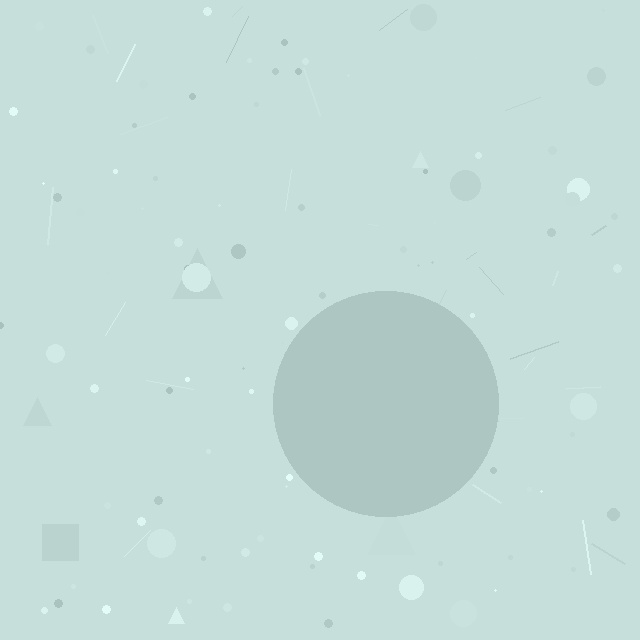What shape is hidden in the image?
A circle is hidden in the image.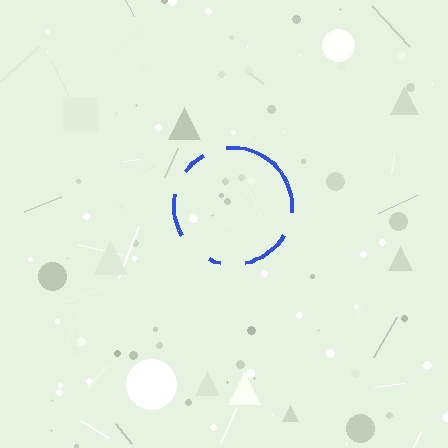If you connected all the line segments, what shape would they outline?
They would outline a circle.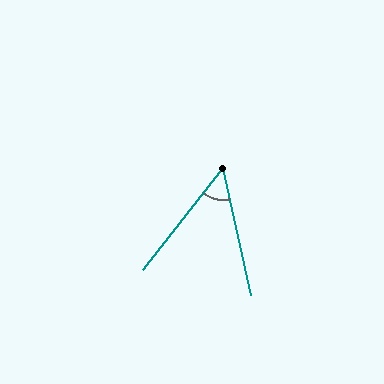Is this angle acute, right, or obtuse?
It is acute.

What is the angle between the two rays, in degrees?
Approximately 51 degrees.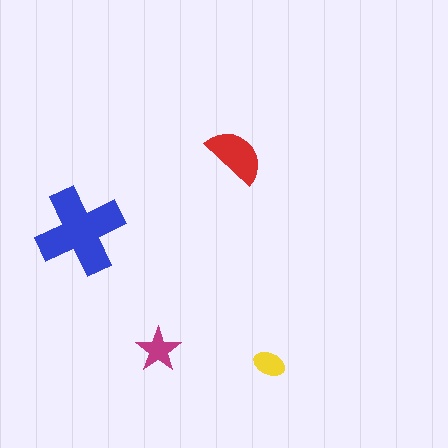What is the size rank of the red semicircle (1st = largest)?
2nd.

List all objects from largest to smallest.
The blue cross, the red semicircle, the magenta star, the yellow ellipse.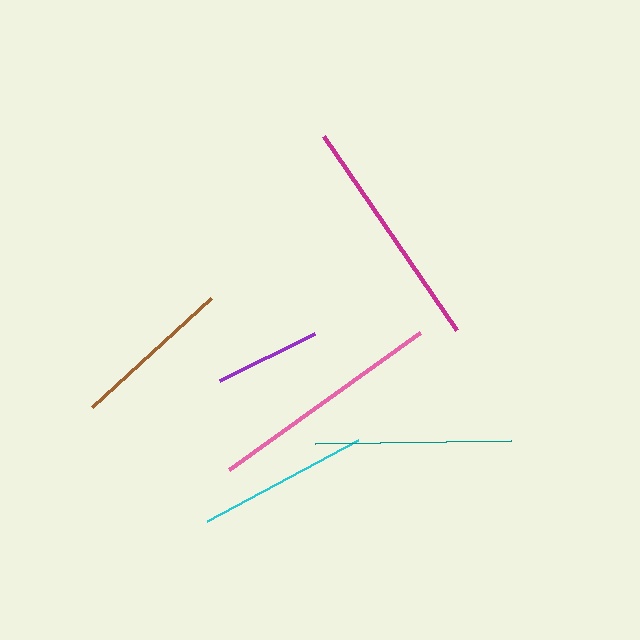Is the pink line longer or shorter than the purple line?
The pink line is longer than the purple line.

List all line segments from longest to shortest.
From longest to shortest: pink, magenta, teal, cyan, brown, purple.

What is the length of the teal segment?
The teal segment is approximately 196 pixels long.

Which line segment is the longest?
The pink line is the longest at approximately 235 pixels.